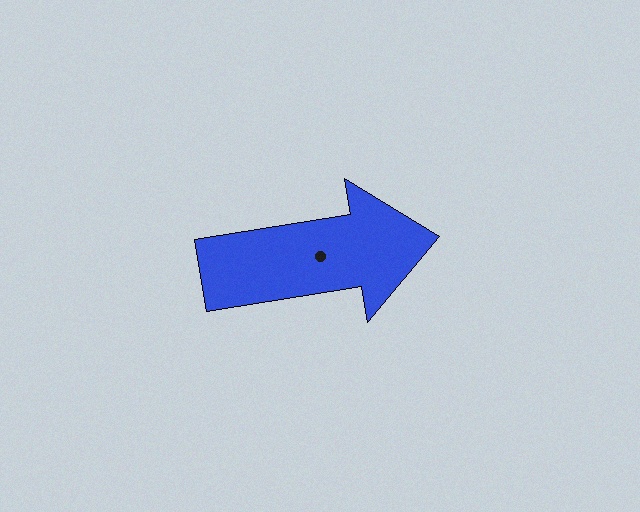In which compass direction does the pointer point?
East.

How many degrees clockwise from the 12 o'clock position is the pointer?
Approximately 81 degrees.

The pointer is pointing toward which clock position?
Roughly 3 o'clock.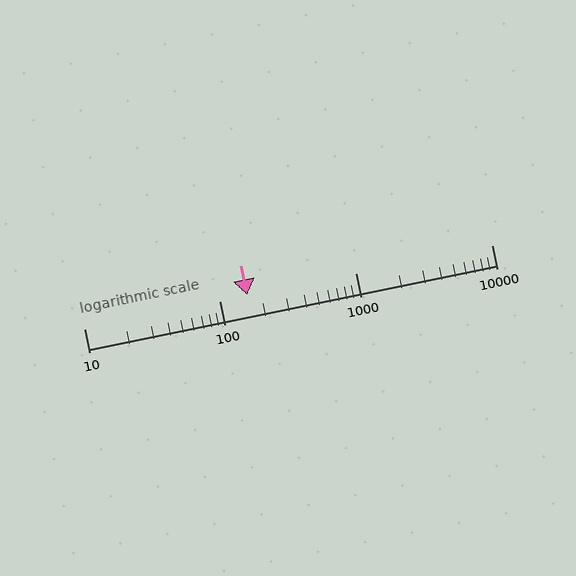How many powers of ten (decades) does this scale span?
The scale spans 3 decades, from 10 to 10000.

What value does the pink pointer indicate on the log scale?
The pointer indicates approximately 160.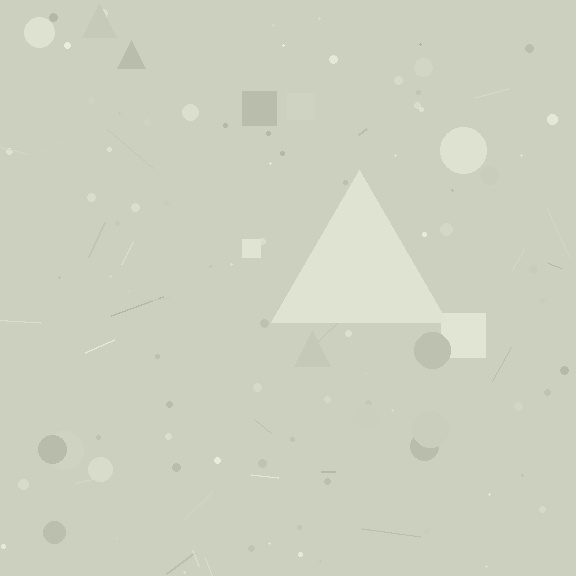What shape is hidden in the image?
A triangle is hidden in the image.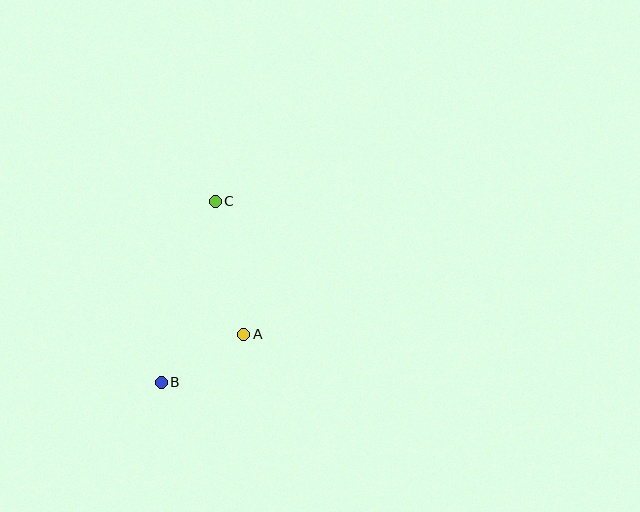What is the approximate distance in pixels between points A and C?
The distance between A and C is approximately 136 pixels.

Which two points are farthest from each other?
Points B and C are farthest from each other.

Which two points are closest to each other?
Points A and B are closest to each other.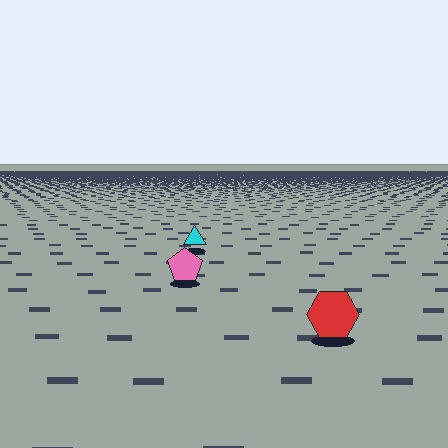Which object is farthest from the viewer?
The cyan triangle is farthest from the viewer. It appears smaller and the ground texture around it is denser.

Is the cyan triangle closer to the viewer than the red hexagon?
No. The red hexagon is closer — you can tell from the texture gradient: the ground texture is coarser near it.